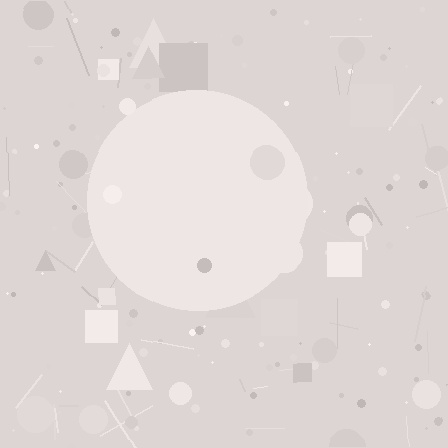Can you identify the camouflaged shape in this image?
The camouflaged shape is a circle.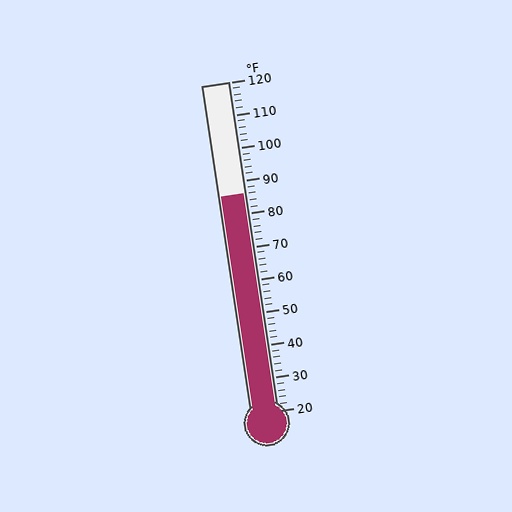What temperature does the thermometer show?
The thermometer shows approximately 86°F.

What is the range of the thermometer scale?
The thermometer scale ranges from 20°F to 120°F.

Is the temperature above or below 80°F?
The temperature is above 80°F.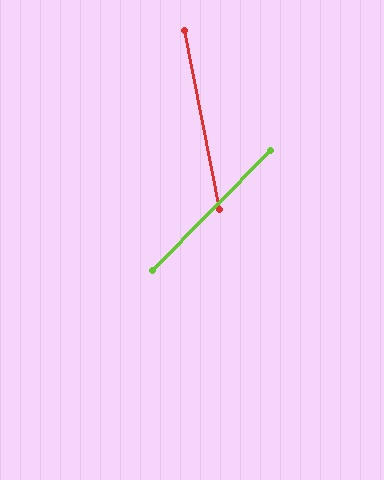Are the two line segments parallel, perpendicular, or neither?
Neither parallel nor perpendicular — they differ by about 56°.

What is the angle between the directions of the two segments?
Approximately 56 degrees.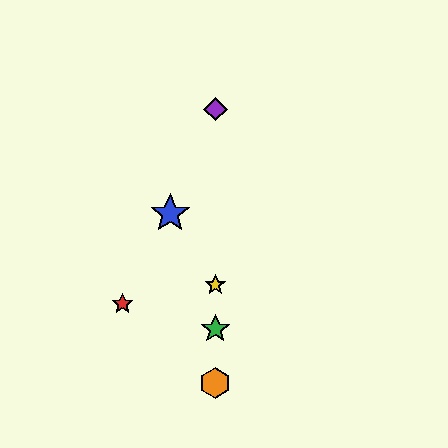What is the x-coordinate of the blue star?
The blue star is at x≈170.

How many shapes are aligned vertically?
4 shapes (the green star, the yellow star, the purple diamond, the orange hexagon) are aligned vertically.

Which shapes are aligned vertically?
The green star, the yellow star, the purple diamond, the orange hexagon are aligned vertically.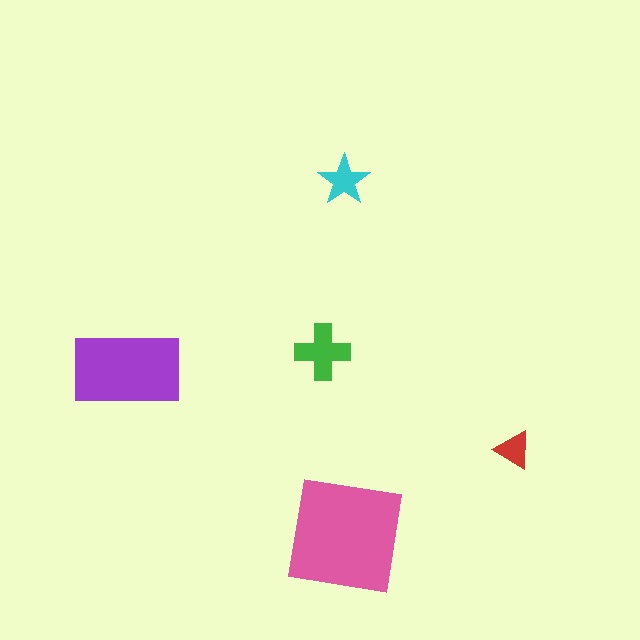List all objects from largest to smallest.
The pink square, the purple rectangle, the green cross, the cyan star, the red triangle.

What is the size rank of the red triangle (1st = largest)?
5th.